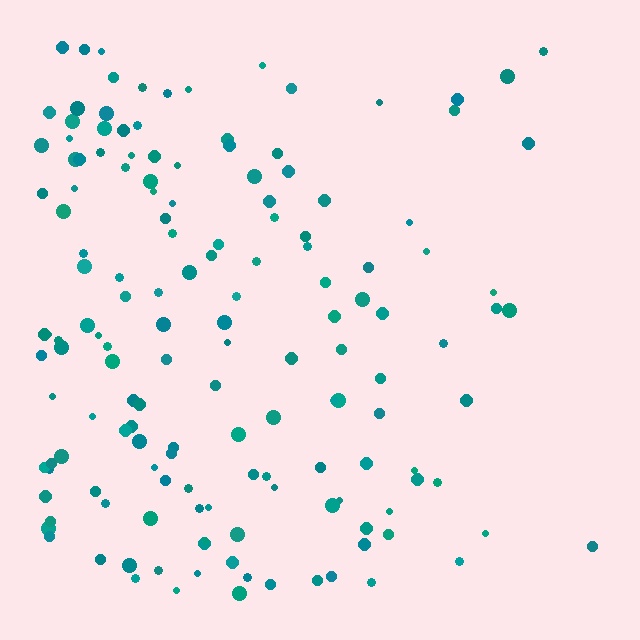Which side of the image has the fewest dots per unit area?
The right.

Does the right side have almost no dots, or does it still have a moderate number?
Still a moderate number, just noticeably fewer than the left.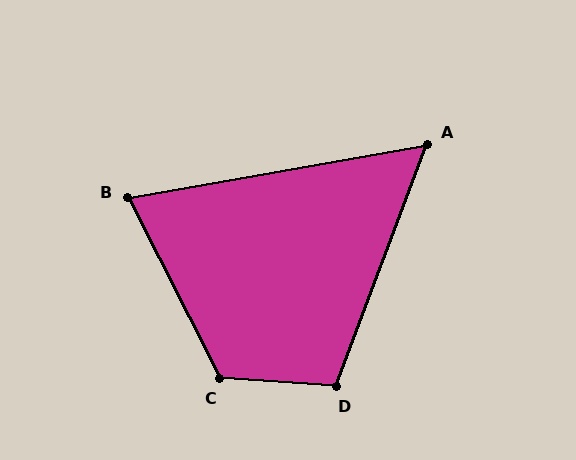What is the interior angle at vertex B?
Approximately 73 degrees (acute).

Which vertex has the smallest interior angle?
A, at approximately 60 degrees.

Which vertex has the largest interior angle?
C, at approximately 120 degrees.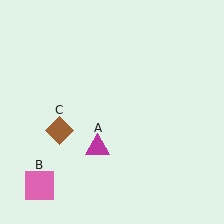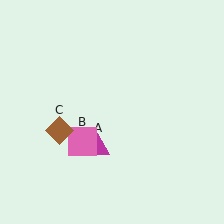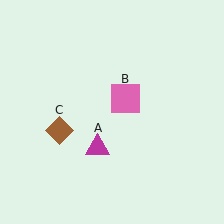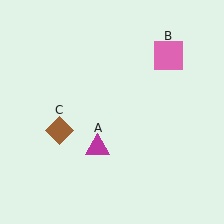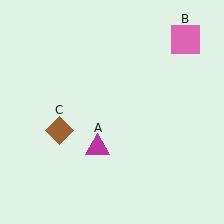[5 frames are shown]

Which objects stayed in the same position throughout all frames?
Magenta triangle (object A) and brown diamond (object C) remained stationary.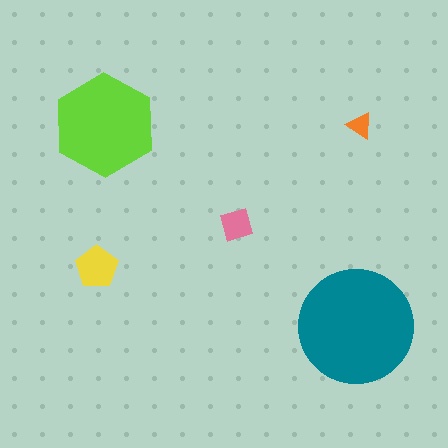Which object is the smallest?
The orange triangle.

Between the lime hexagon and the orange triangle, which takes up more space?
The lime hexagon.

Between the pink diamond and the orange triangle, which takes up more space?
The pink diamond.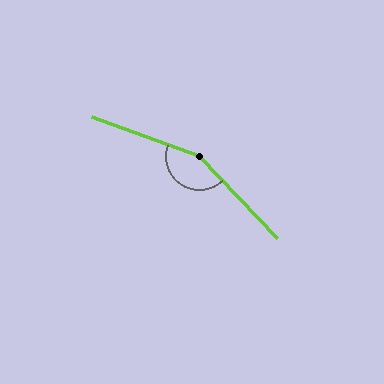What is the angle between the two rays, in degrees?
Approximately 154 degrees.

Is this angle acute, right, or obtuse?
It is obtuse.